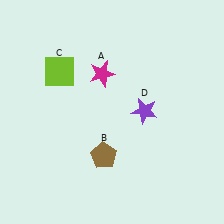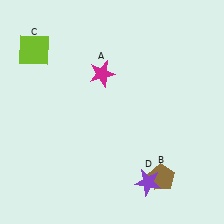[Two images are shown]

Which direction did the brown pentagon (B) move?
The brown pentagon (B) moved right.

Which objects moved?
The objects that moved are: the brown pentagon (B), the lime square (C), the purple star (D).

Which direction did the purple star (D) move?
The purple star (D) moved down.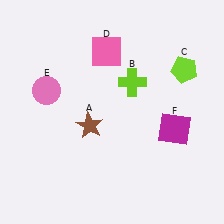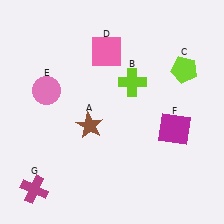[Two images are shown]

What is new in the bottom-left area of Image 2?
A magenta cross (G) was added in the bottom-left area of Image 2.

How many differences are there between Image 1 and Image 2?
There is 1 difference between the two images.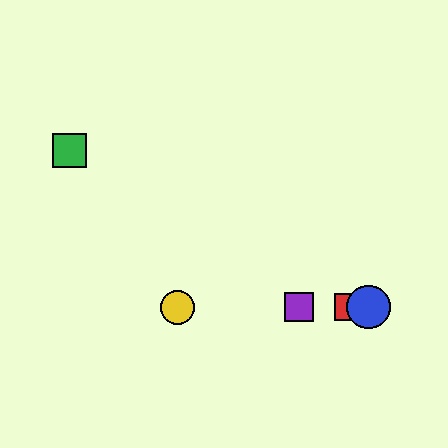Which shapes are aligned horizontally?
The red square, the blue circle, the yellow circle, the purple square are aligned horizontally.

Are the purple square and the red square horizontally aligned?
Yes, both are at y≈307.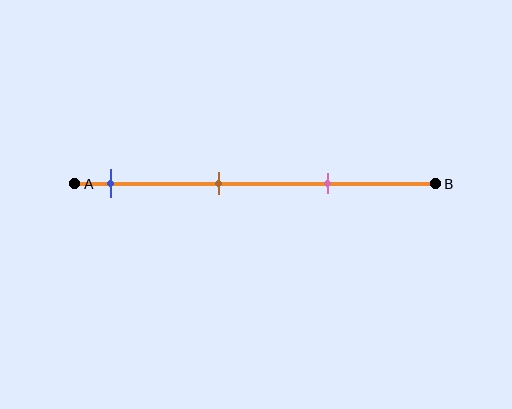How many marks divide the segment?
There are 3 marks dividing the segment.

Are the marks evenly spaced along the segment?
Yes, the marks are approximately evenly spaced.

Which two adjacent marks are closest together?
The brown and pink marks are the closest adjacent pair.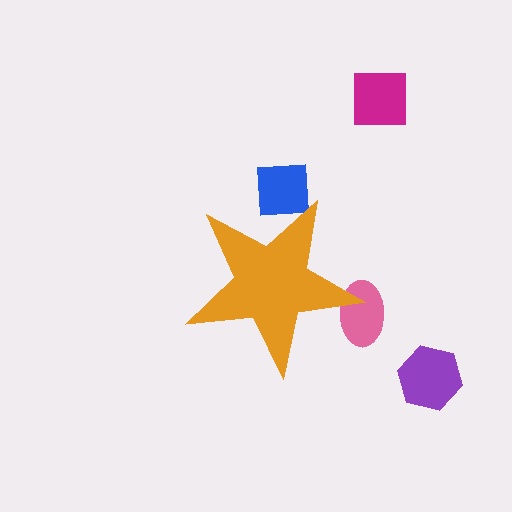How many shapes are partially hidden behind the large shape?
2 shapes are partially hidden.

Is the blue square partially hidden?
Yes, the blue square is partially hidden behind the orange star.